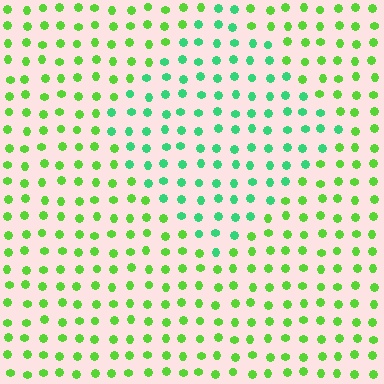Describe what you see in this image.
The image is filled with small lime elements in a uniform arrangement. A diamond-shaped region is visible where the elements are tinted to a slightly different hue, forming a subtle color boundary.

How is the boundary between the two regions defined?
The boundary is defined purely by a slight shift in hue (about 38 degrees). Spacing, size, and orientation are identical on both sides.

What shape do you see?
I see a diamond.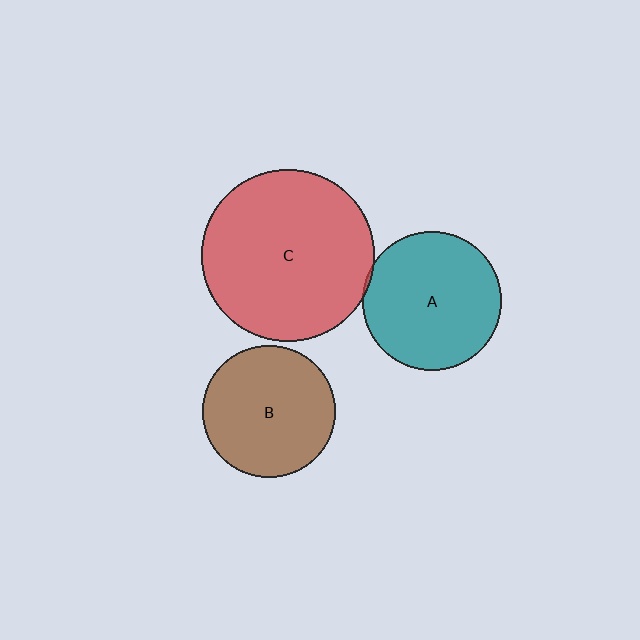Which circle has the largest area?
Circle C (red).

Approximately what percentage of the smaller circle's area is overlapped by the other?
Approximately 5%.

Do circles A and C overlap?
Yes.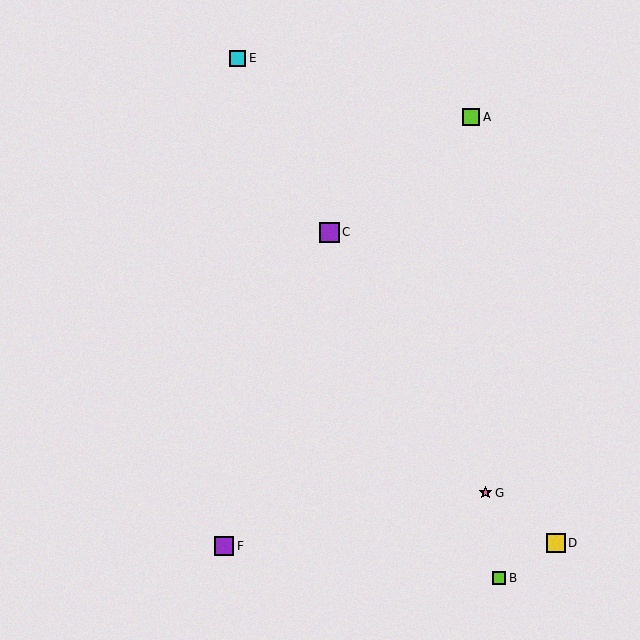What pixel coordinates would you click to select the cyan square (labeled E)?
Click at (238, 58) to select the cyan square E.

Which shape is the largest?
The purple square (labeled C) is the largest.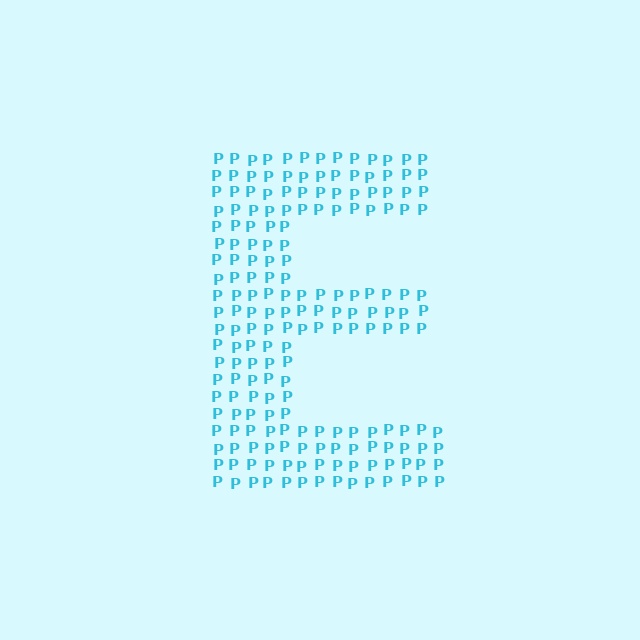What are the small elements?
The small elements are letter P's.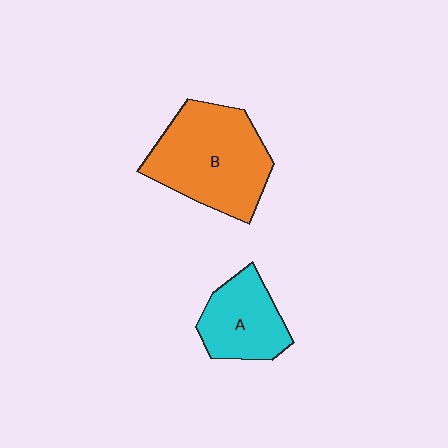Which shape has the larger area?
Shape B (orange).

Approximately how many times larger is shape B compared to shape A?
Approximately 1.7 times.